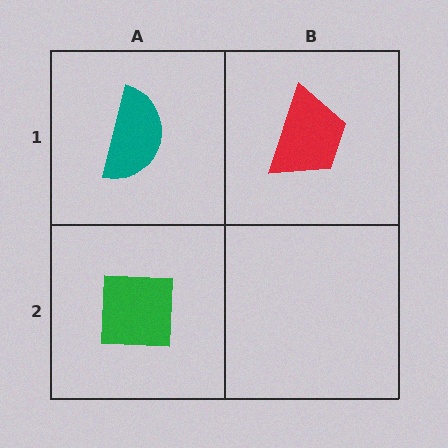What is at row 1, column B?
A red trapezoid.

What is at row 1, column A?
A teal semicircle.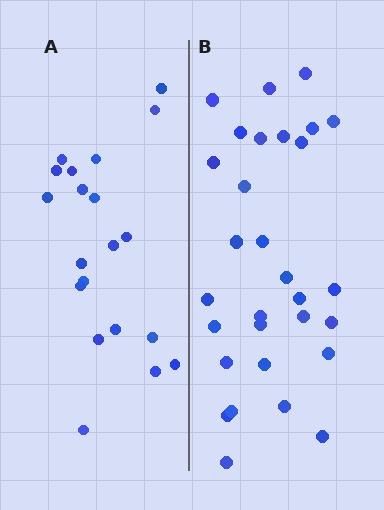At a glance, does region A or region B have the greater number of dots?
Region B (the right region) has more dots.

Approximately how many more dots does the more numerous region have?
Region B has roughly 10 or so more dots than region A.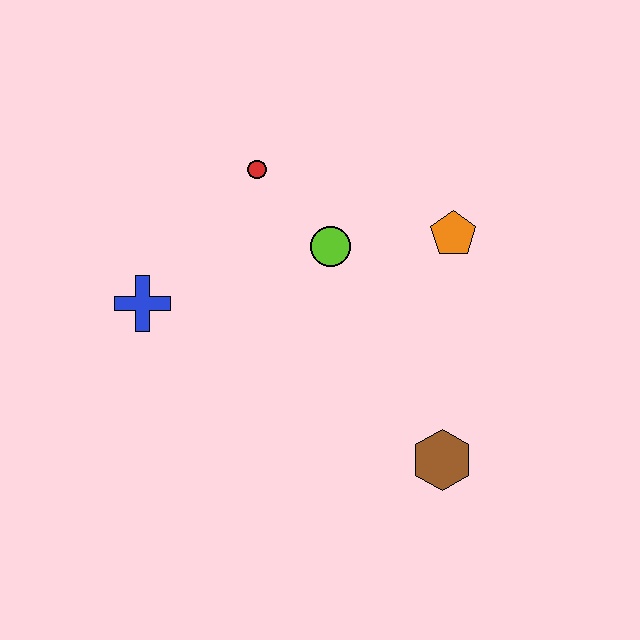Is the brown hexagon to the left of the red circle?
No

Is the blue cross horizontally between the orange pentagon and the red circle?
No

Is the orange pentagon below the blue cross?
No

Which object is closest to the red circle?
The lime circle is closest to the red circle.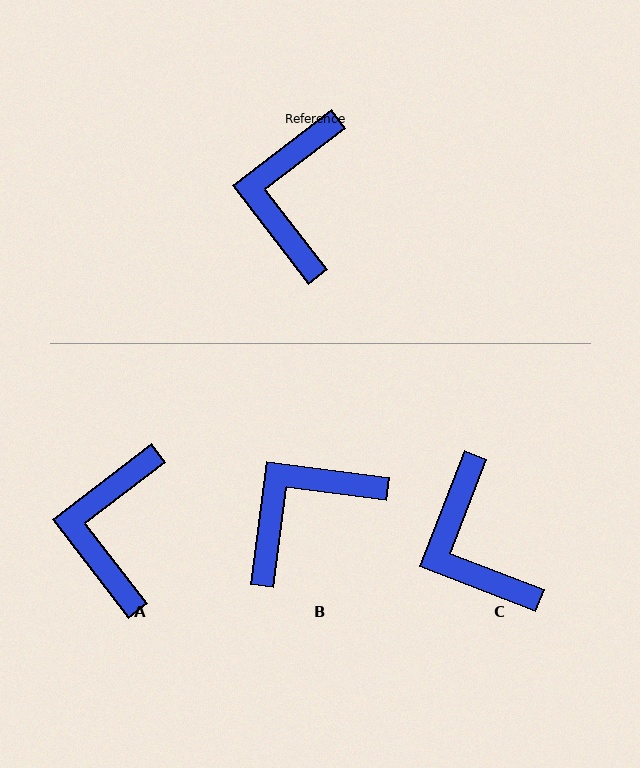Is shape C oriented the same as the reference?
No, it is off by about 32 degrees.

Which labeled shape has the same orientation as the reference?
A.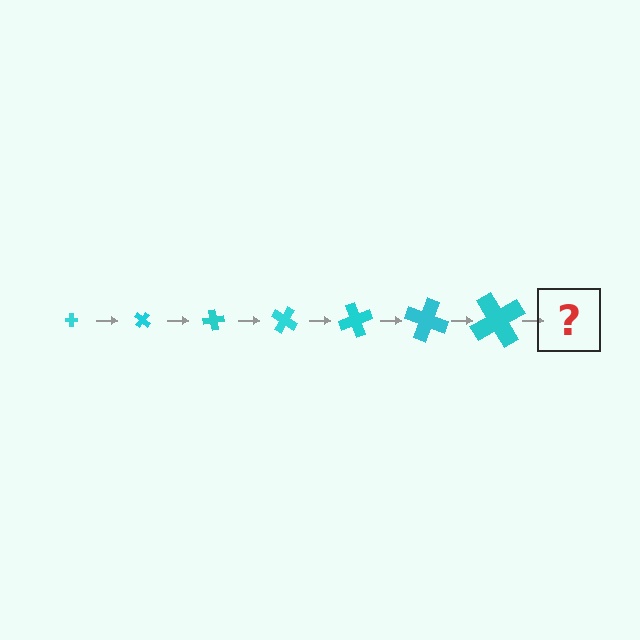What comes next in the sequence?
The next element should be a cross, larger than the previous one and rotated 280 degrees from the start.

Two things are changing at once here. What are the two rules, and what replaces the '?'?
The two rules are that the cross grows larger each step and it rotates 40 degrees each step. The '?' should be a cross, larger than the previous one and rotated 280 degrees from the start.